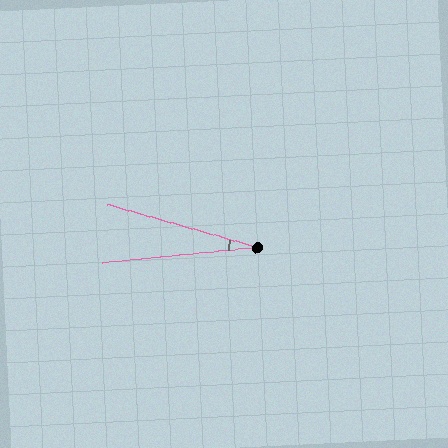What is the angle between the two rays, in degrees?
Approximately 22 degrees.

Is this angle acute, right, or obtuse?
It is acute.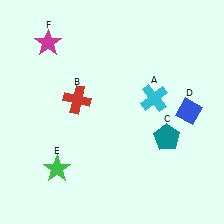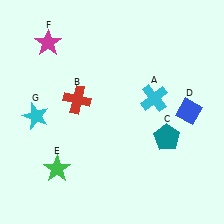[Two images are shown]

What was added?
A cyan star (G) was added in Image 2.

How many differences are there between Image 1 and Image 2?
There is 1 difference between the two images.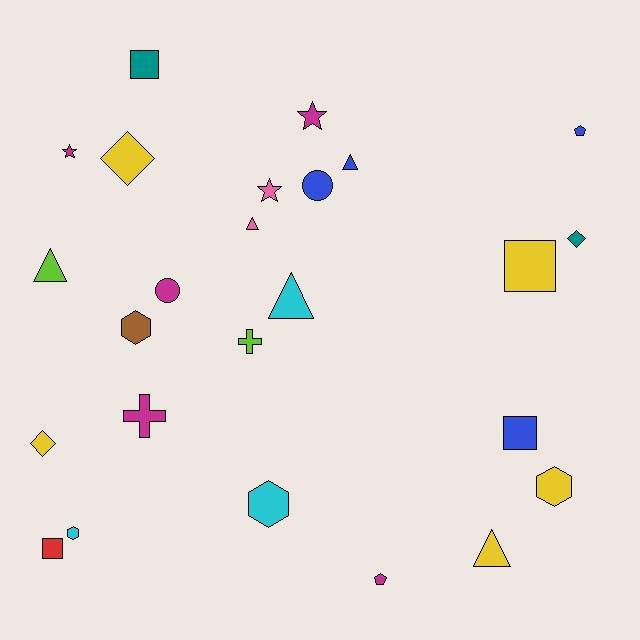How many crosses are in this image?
There are 2 crosses.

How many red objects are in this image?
There is 1 red object.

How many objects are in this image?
There are 25 objects.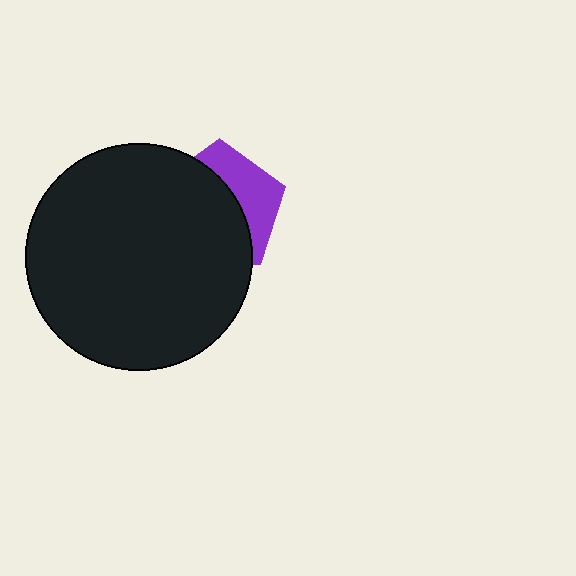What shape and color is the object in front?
The object in front is a black circle.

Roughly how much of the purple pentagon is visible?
A small part of it is visible (roughly 36%).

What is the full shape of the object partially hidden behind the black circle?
The partially hidden object is a purple pentagon.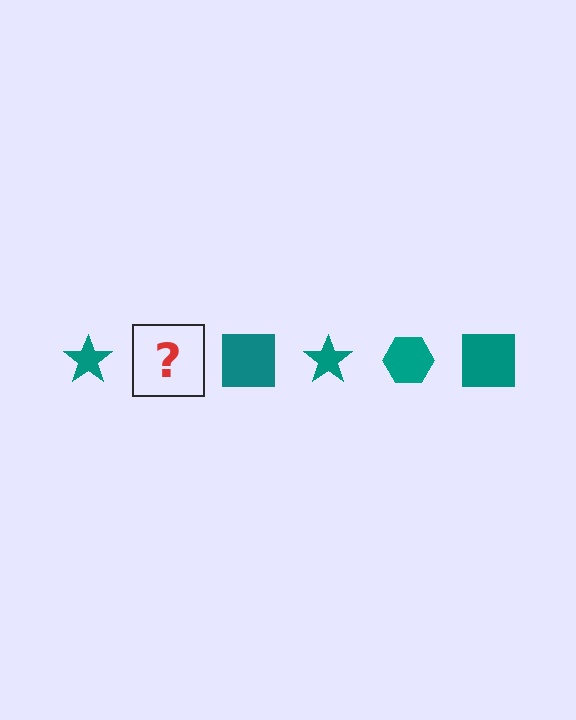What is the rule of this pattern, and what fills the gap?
The rule is that the pattern cycles through star, hexagon, square shapes in teal. The gap should be filled with a teal hexagon.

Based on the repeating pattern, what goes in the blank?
The blank should be a teal hexagon.